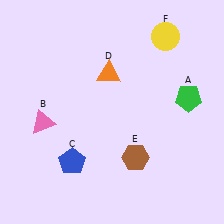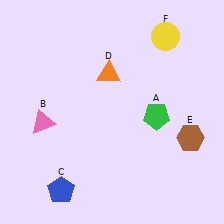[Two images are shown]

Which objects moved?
The objects that moved are: the green pentagon (A), the blue pentagon (C), the brown hexagon (E).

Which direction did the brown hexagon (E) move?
The brown hexagon (E) moved right.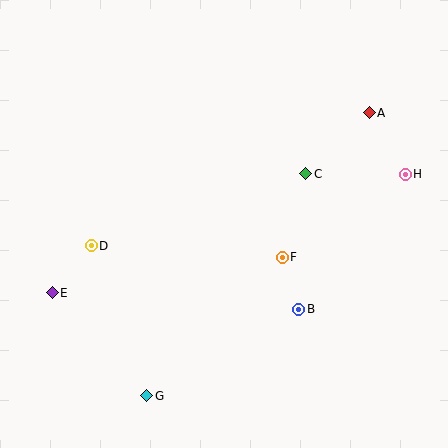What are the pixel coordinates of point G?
Point G is at (147, 396).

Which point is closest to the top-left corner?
Point D is closest to the top-left corner.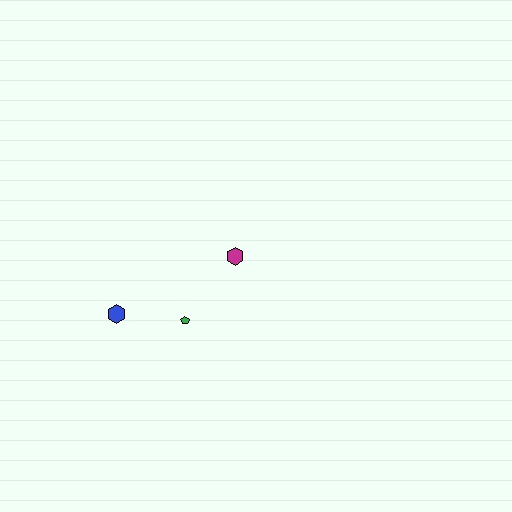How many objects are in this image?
There are 3 objects.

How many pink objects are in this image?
There are no pink objects.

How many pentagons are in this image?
There is 1 pentagon.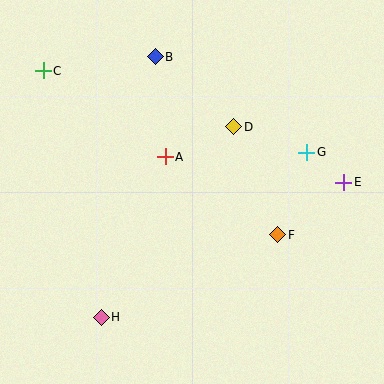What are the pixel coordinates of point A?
Point A is at (165, 157).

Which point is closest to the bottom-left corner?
Point H is closest to the bottom-left corner.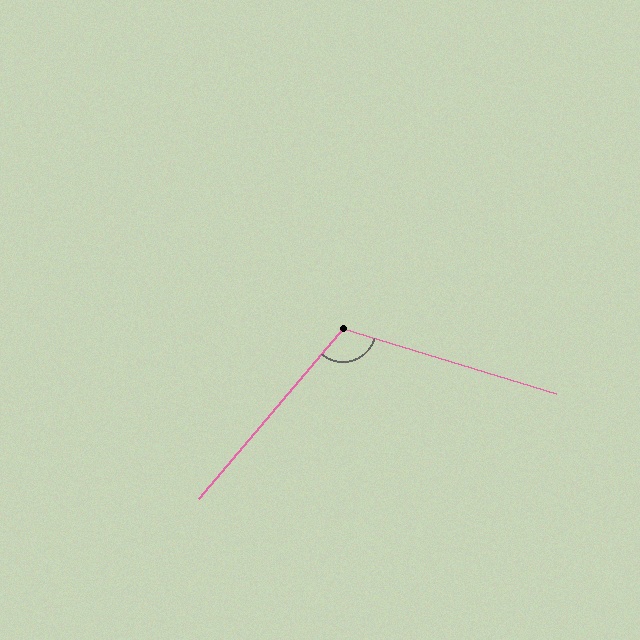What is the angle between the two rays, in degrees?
Approximately 113 degrees.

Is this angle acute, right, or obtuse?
It is obtuse.